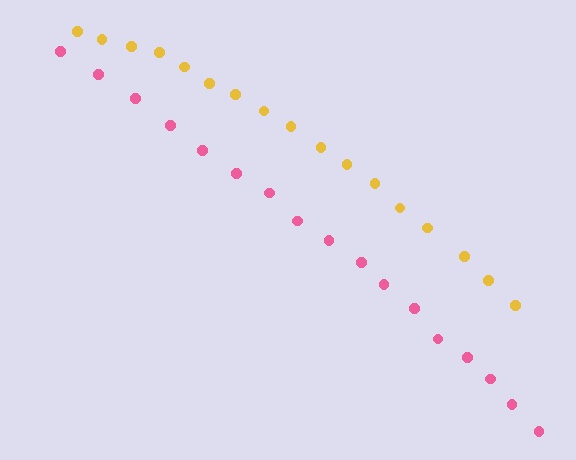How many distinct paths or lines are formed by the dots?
There are 2 distinct paths.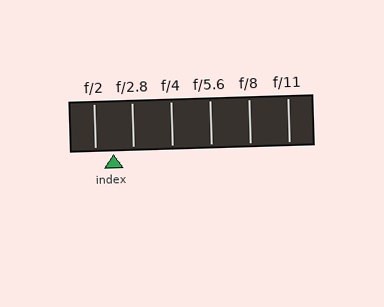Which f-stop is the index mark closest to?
The index mark is closest to f/2.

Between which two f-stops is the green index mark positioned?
The index mark is between f/2 and f/2.8.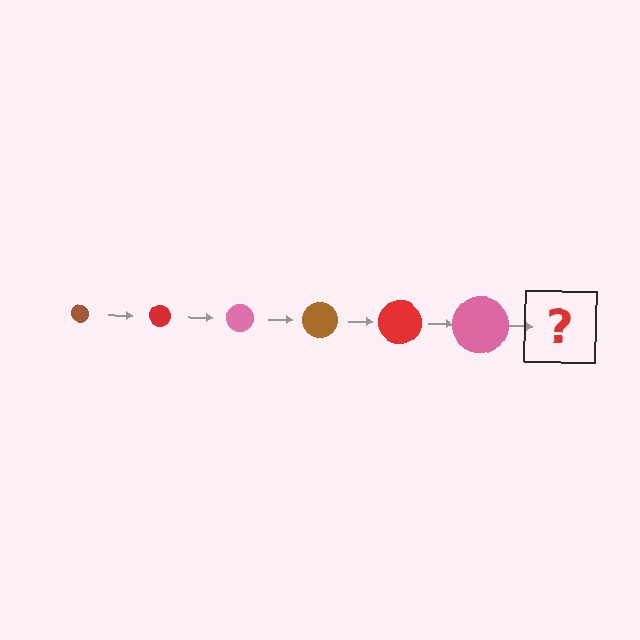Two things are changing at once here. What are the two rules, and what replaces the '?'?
The two rules are that the circle grows larger each step and the color cycles through brown, red, and pink. The '?' should be a brown circle, larger than the previous one.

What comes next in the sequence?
The next element should be a brown circle, larger than the previous one.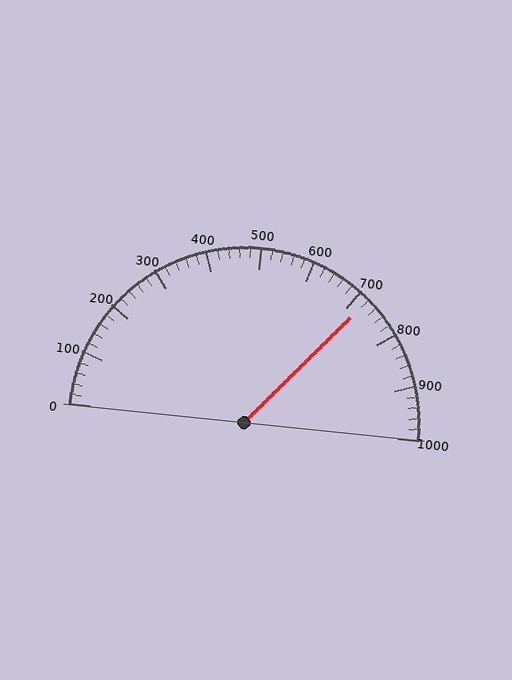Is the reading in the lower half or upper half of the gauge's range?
The reading is in the upper half of the range (0 to 1000).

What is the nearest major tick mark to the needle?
The nearest major tick mark is 700.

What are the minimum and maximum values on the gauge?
The gauge ranges from 0 to 1000.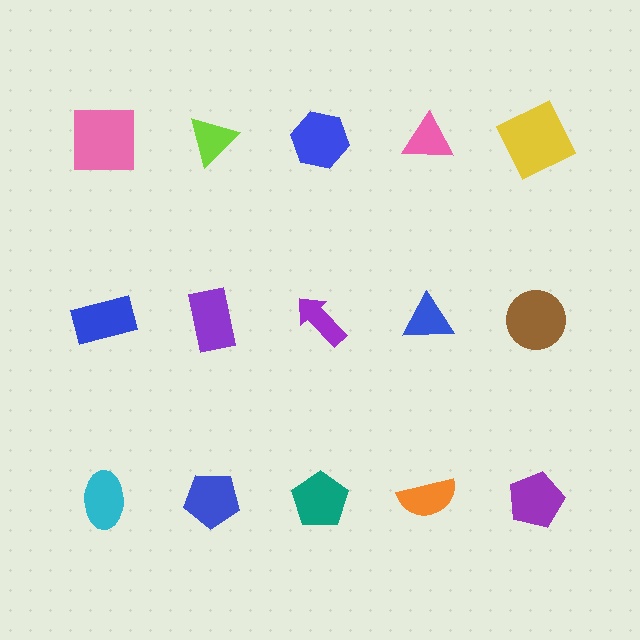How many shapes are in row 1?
5 shapes.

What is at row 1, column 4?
A pink triangle.